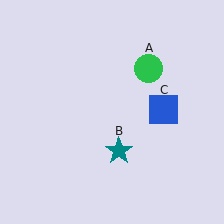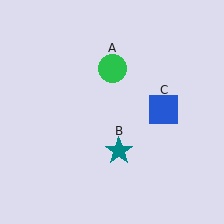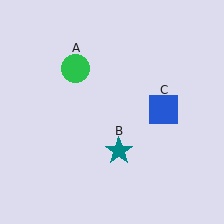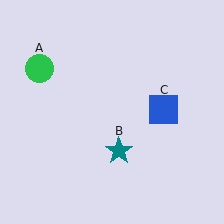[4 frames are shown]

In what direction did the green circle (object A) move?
The green circle (object A) moved left.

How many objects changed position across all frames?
1 object changed position: green circle (object A).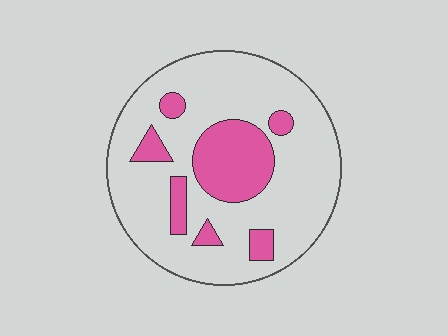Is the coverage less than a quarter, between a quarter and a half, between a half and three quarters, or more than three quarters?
Less than a quarter.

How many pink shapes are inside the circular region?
7.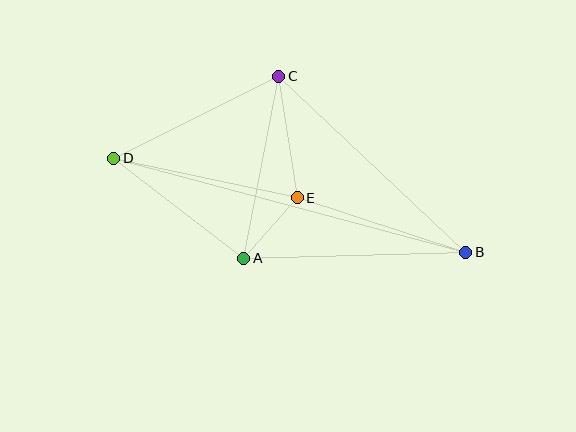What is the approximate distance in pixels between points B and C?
The distance between B and C is approximately 256 pixels.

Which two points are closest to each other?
Points A and E are closest to each other.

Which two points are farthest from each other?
Points B and D are farthest from each other.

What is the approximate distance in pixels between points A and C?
The distance between A and C is approximately 185 pixels.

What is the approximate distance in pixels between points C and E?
The distance between C and E is approximately 123 pixels.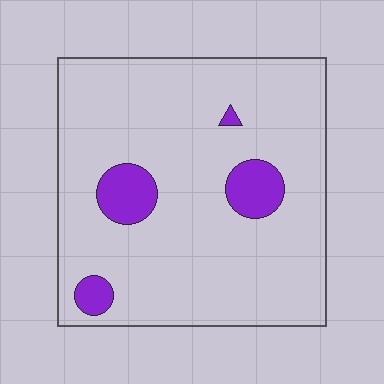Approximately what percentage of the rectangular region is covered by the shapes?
Approximately 10%.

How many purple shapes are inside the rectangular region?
4.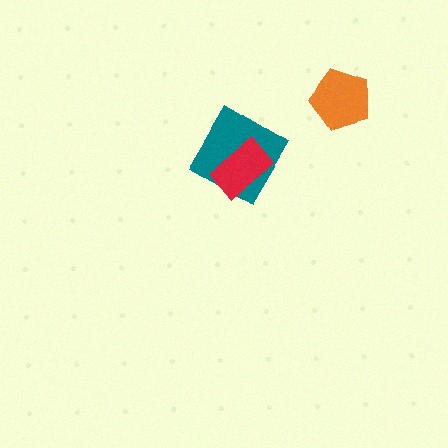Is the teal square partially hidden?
Yes, it is partially covered by another shape.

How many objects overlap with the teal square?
1 object overlaps with the teal square.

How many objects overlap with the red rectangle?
1 object overlaps with the red rectangle.